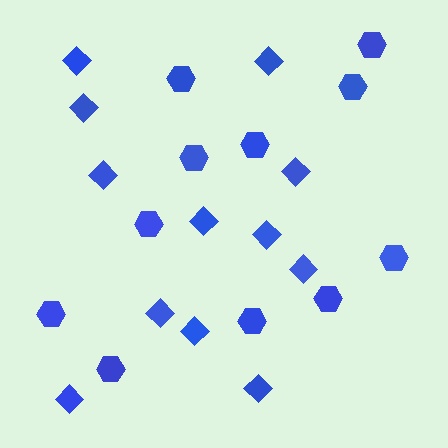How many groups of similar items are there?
There are 2 groups: one group of hexagons (11) and one group of diamonds (12).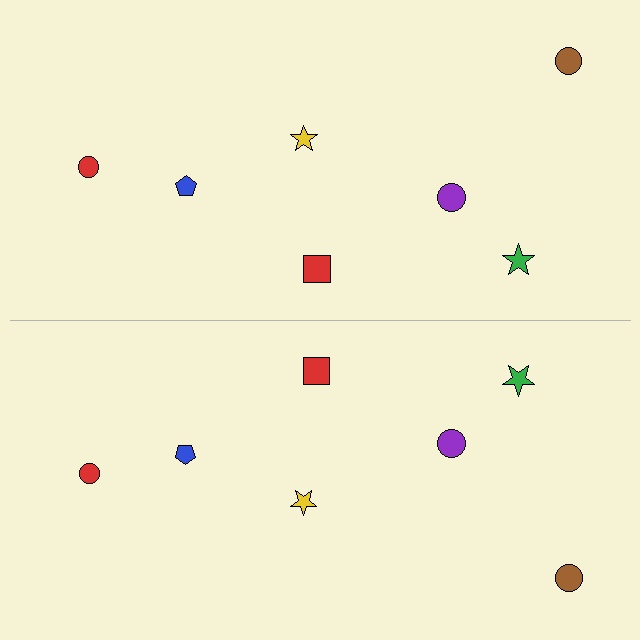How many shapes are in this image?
There are 14 shapes in this image.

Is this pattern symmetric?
Yes, this pattern has bilateral (reflection) symmetry.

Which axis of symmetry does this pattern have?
The pattern has a horizontal axis of symmetry running through the center of the image.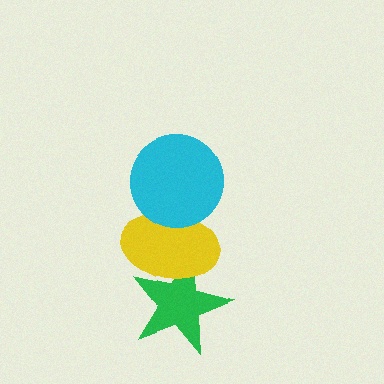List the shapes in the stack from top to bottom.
From top to bottom: the cyan circle, the yellow ellipse, the green star.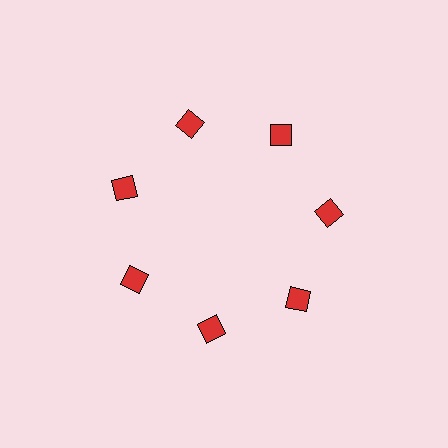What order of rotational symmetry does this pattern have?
This pattern has 7-fold rotational symmetry.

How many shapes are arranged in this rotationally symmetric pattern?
There are 7 shapes, arranged in 7 groups of 1.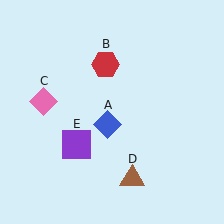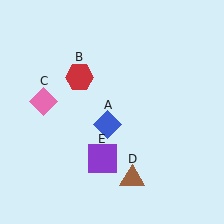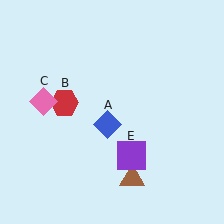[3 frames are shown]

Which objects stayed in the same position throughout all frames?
Blue diamond (object A) and pink diamond (object C) and brown triangle (object D) remained stationary.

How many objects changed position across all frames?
2 objects changed position: red hexagon (object B), purple square (object E).